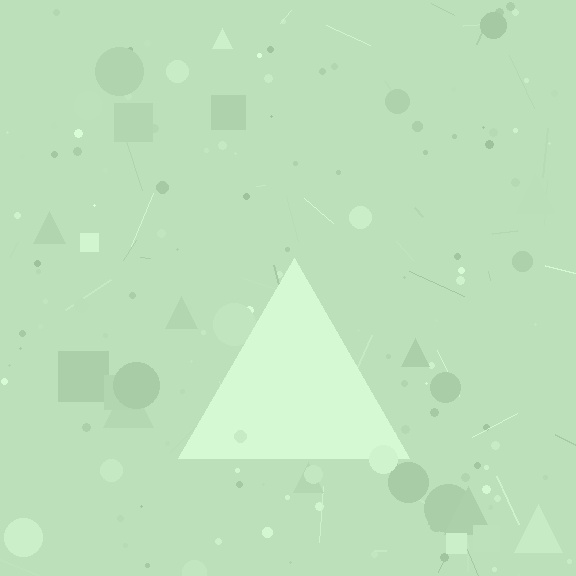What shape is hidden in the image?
A triangle is hidden in the image.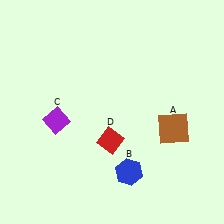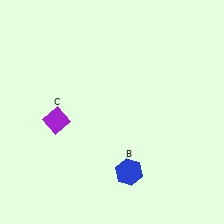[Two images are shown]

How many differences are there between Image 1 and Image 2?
There are 2 differences between the two images.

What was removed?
The red diamond (D), the brown square (A) were removed in Image 2.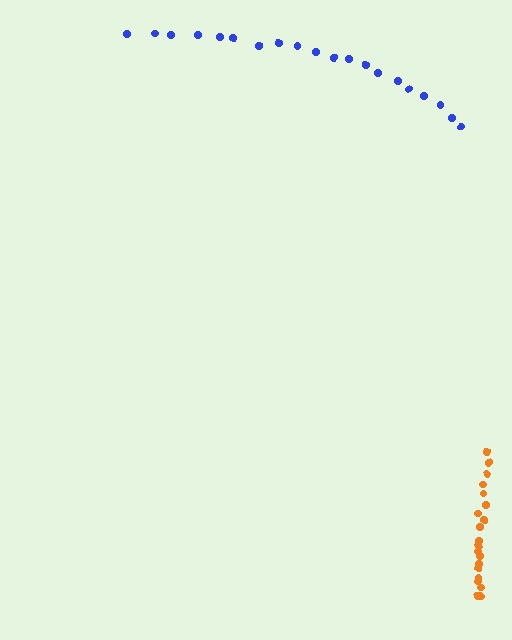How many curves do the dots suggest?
There are 2 distinct paths.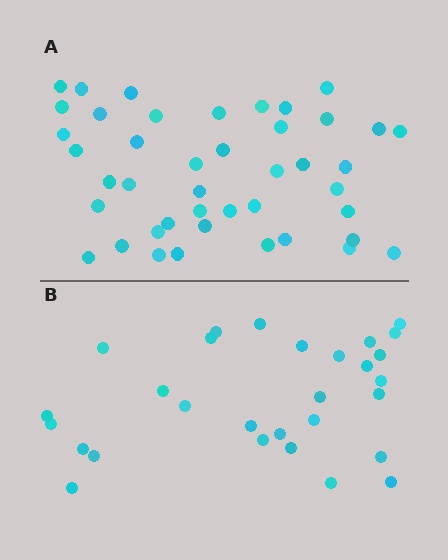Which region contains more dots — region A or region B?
Region A (the top region) has more dots.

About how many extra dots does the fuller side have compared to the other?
Region A has approximately 15 more dots than region B.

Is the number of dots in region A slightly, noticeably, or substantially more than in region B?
Region A has substantially more. The ratio is roughly 1.5 to 1.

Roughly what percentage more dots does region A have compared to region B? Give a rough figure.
About 50% more.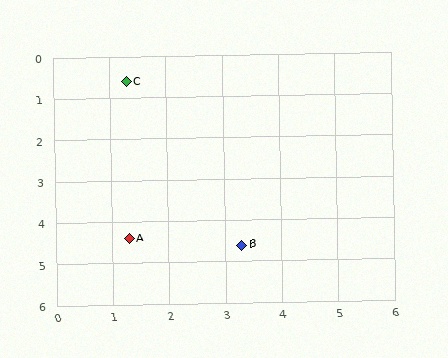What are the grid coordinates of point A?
Point A is at approximately (1.3, 4.4).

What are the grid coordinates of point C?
Point C is at approximately (1.3, 0.6).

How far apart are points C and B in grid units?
Points C and B are about 4.5 grid units apart.